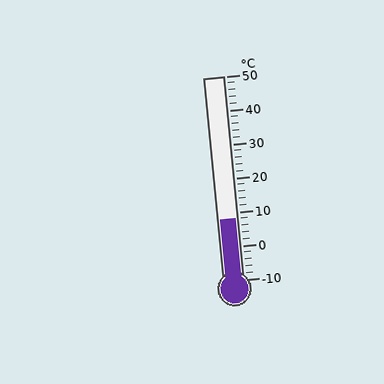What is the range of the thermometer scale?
The thermometer scale ranges from -10°C to 50°C.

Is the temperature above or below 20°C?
The temperature is below 20°C.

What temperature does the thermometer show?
The thermometer shows approximately 8°C.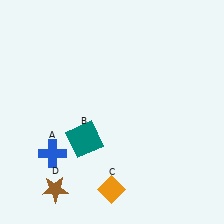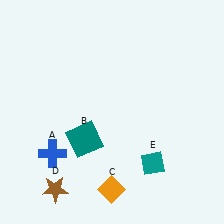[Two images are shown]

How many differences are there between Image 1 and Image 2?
There is 1 difference between the two images.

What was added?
A teal diamond (E) was added in Image 2.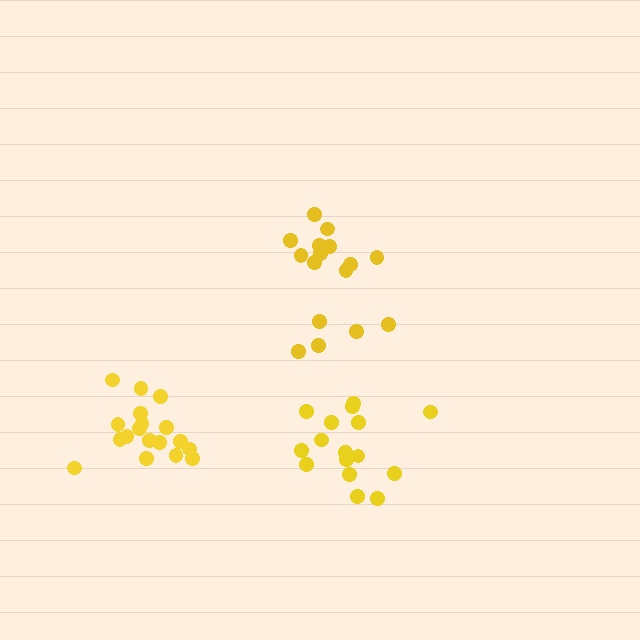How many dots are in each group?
Group 1: 16 dots, Group 2: 18 dots, Group 3: 16 dots (50 total).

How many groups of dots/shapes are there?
There are 3 groups.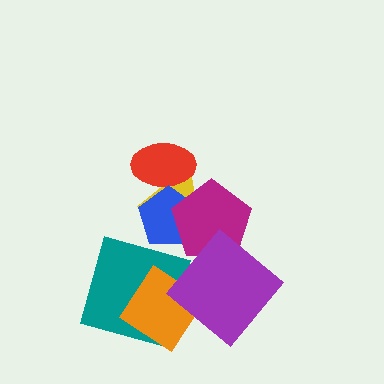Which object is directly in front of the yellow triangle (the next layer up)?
The red ellipse is directly in front of the yellow triangle.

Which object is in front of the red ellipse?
The blue pentagon is in front of the red ellipse.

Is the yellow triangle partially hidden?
Yes, it is partially covered by another shape.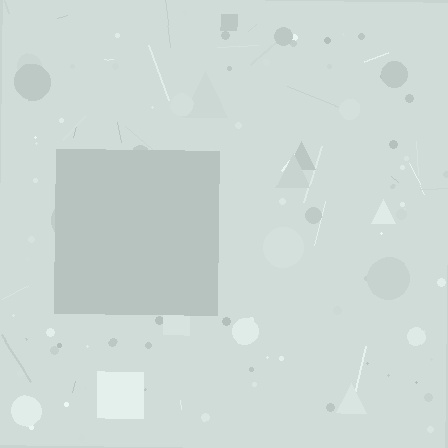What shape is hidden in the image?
A square is hidden in the image.